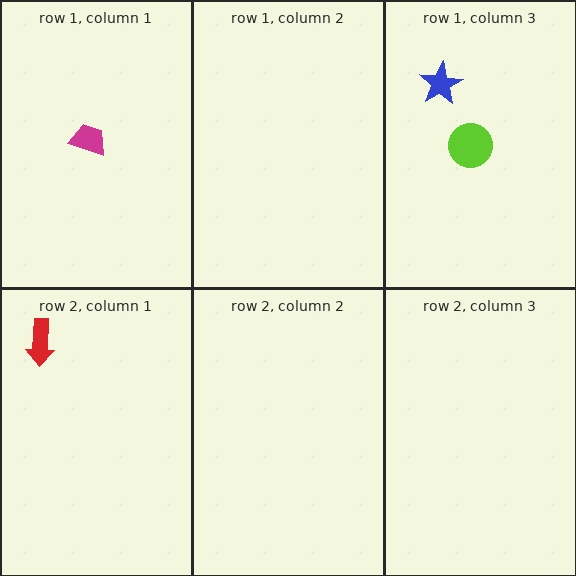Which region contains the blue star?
The row 1, column 3 region.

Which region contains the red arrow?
The row 2, column 1 region.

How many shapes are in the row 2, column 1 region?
1.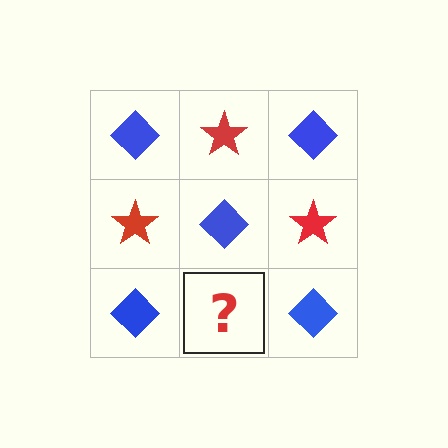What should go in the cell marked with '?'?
The missing cell should contain a red star.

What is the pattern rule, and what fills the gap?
The rule is that it alternates blue diamond and red star in a checkerboard pattern. The gap should be filled with a red star.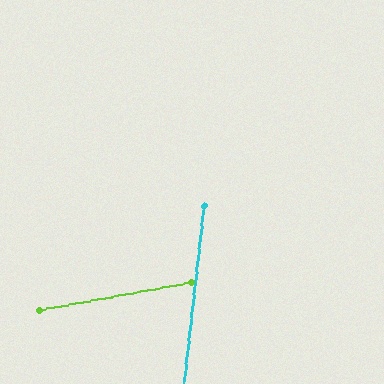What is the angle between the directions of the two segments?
Approximately 74 degrees.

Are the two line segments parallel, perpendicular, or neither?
Neither parallel nor perpendicular — they differ by about 74°.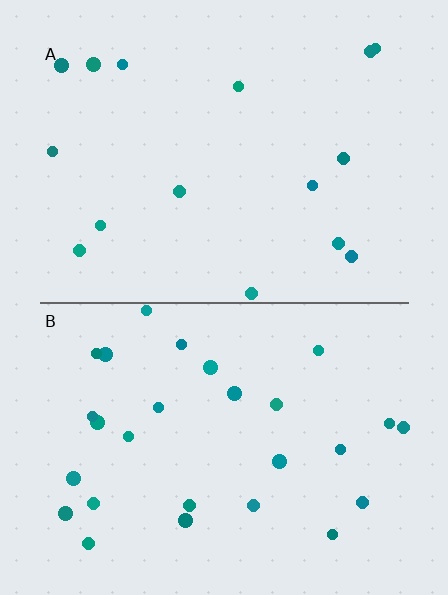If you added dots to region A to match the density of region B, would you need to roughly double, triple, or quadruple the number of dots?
Approximately double.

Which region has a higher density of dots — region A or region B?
B (the bottom).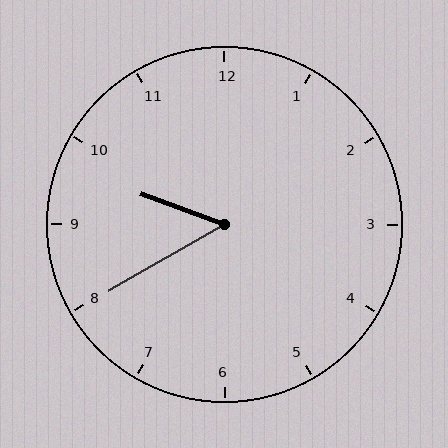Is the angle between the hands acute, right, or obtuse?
It is acute.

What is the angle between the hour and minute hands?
Approximately 50 degrees.